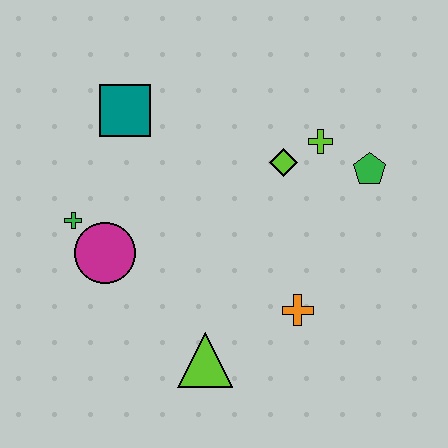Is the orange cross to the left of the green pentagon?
Yes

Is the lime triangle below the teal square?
Yes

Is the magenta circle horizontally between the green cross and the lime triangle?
Yes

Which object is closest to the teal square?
The green cross is closest to the teal square.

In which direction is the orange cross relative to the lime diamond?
The orange cross is below the lime diamond.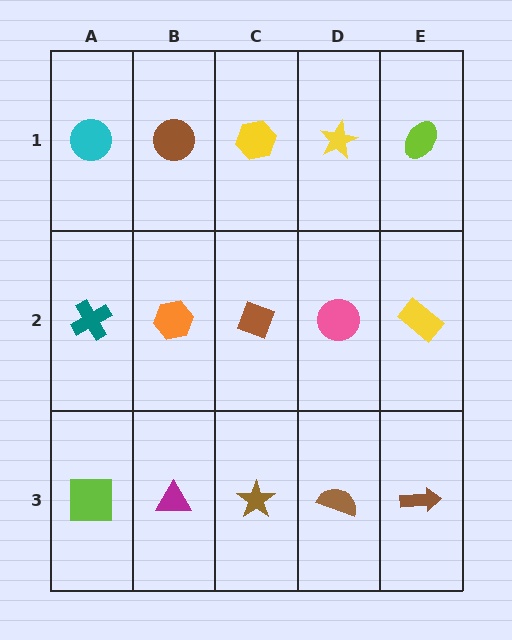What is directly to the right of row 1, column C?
A yellow star.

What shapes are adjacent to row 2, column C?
A yellow hexagon (row 1, column C), a brown star (row 3, column C), an orange hexagon (row 2, column B), a pink circle (row 2, column D).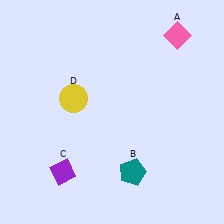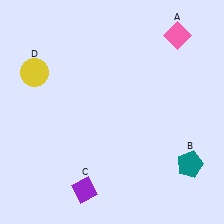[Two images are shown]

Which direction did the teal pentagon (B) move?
The teal pentagon (B) moved right.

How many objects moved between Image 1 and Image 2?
3 objects moved between the two images.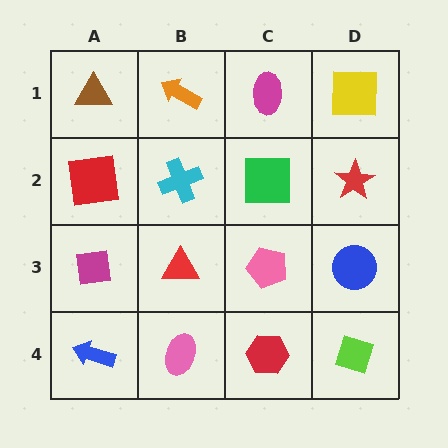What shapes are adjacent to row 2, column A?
A brown triangle (row 1, column A), a magenta square (row 3, column A), a cyan cross (row 2, column B).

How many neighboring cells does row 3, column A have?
3.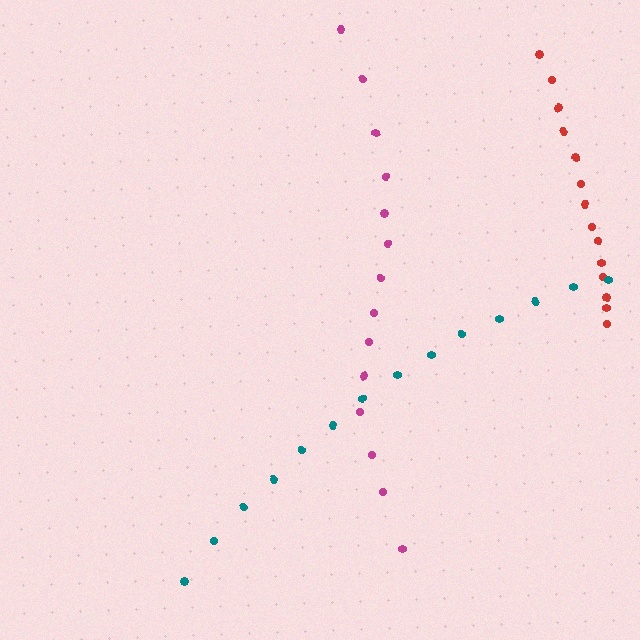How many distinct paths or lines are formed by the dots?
There are 3 distinct paths.